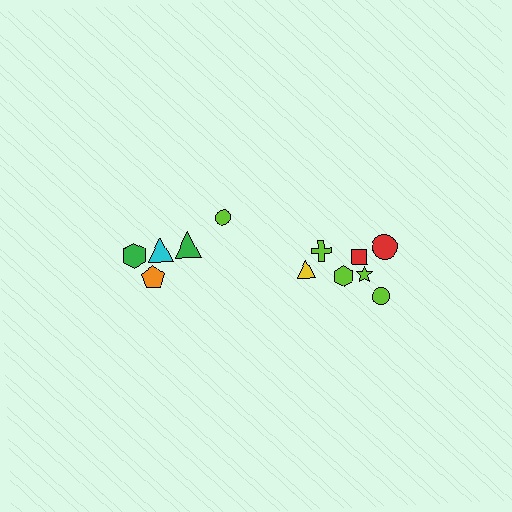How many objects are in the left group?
There are 5 objects.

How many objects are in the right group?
There are 7 objects.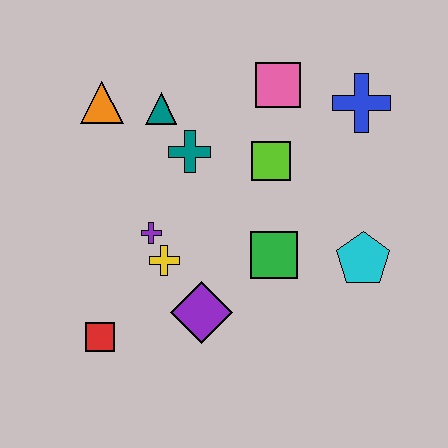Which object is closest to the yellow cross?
The purple cross is closest to the yellow cross.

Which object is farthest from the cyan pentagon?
The orange triangle is farthest from the cyan pentagon.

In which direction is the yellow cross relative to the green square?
The yellow cross is to the left of the green square.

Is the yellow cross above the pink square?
No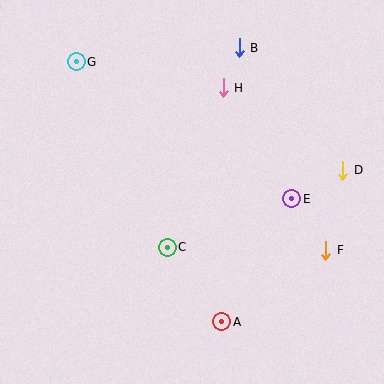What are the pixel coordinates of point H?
Point H is at (223, 88).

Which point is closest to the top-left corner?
Point G is closest to the top-left corner.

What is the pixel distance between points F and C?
The distance between F and C is 159 pixels.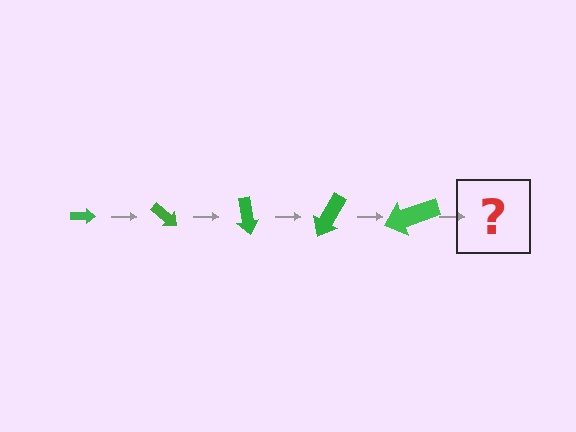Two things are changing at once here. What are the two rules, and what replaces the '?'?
The two rules are that the arrow grows larger each step and it rotates 40 degrees each step. The '?' should be an arrow, larger than the previous one and rotated 200 degrees from the start.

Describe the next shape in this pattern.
It should be an arrow, larger than the previous one and rotated 200 degrees from the start.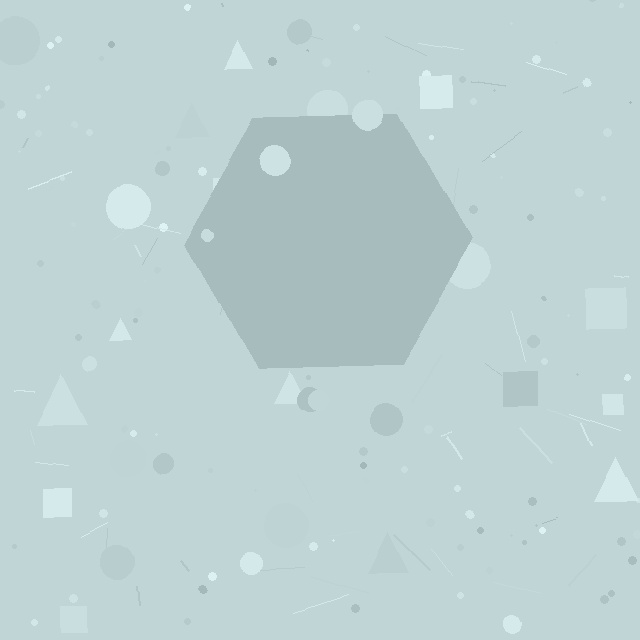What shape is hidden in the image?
A hexagon is hidden in the image.